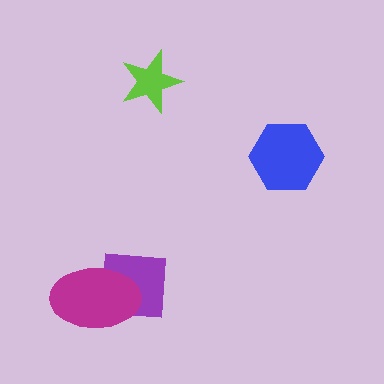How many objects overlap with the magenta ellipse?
1 object overlaps with the magenta ellipse.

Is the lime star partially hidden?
No, no other shape covers it.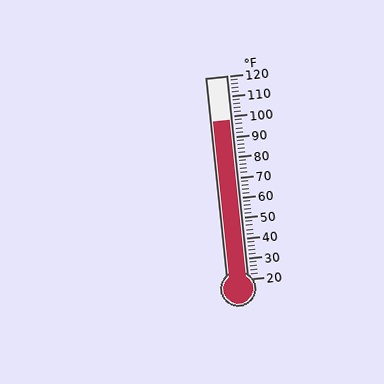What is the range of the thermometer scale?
The thermometer scale ranges from 20°F to 120°F.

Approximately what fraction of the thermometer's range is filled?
The thermometer is filled to approximately 80% of its range.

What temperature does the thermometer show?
The thermometer shows approximately 98°F.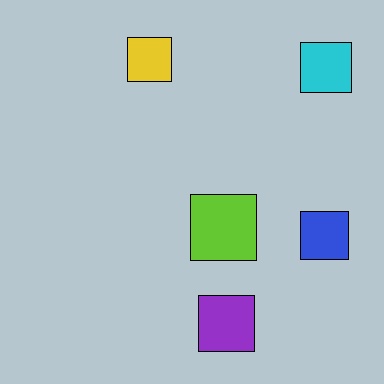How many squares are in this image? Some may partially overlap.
There are 5 squares.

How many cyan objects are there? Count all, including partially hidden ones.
There is 1 cyan object.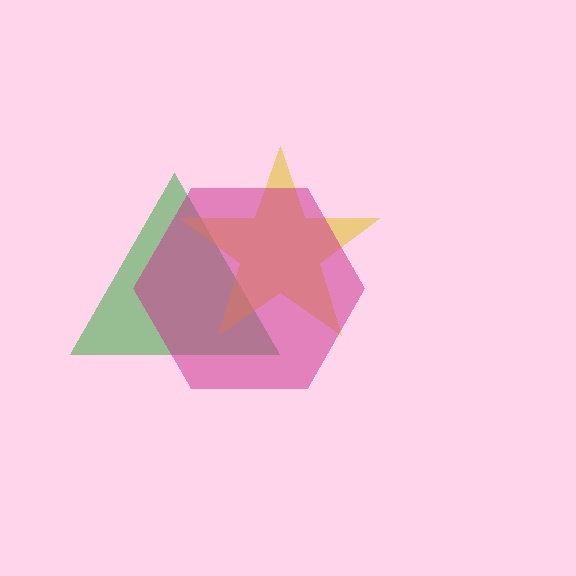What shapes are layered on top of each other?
The layered shapes are: a green triangle, a yellow star, a magenta hexagon.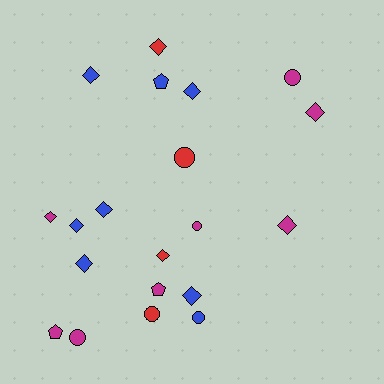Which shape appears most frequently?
Diamond, with 11 objects.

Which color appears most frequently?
Magenta, with 8 objects.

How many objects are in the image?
There are 20 objects.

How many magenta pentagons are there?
There are 2 magenta pentagons.